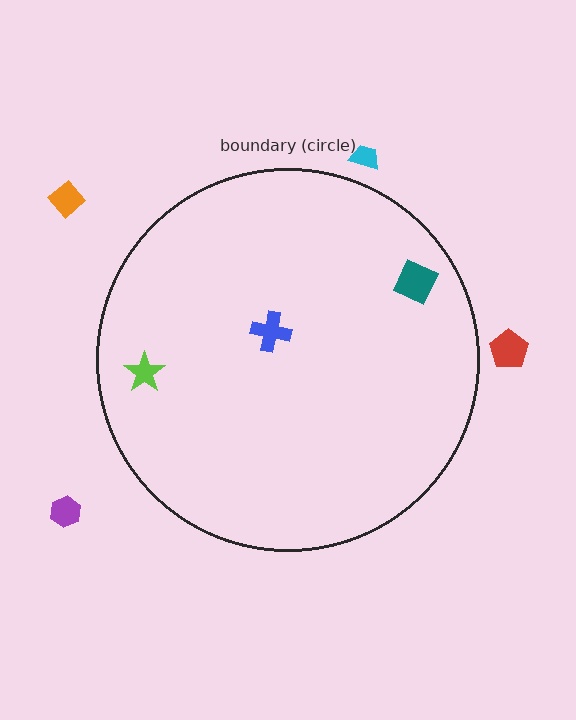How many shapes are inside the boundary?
3 inside, 4 outside.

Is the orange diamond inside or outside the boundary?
Outside.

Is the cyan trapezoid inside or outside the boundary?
Outside.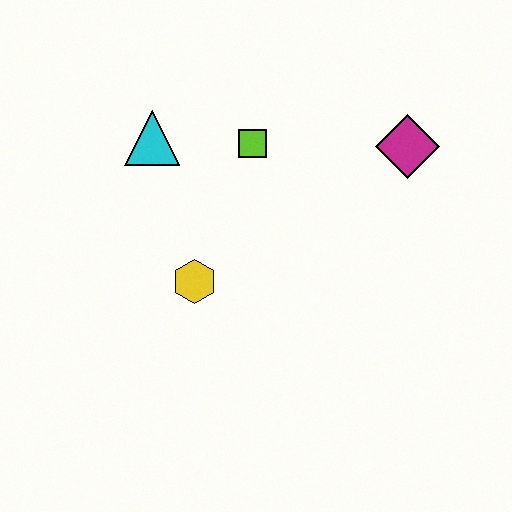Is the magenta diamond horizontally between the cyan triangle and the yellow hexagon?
No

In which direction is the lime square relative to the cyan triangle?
The lime square is to the right of the cyan triangle.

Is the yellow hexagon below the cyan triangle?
Yes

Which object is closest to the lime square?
The cyan triangle is closest to the lime square.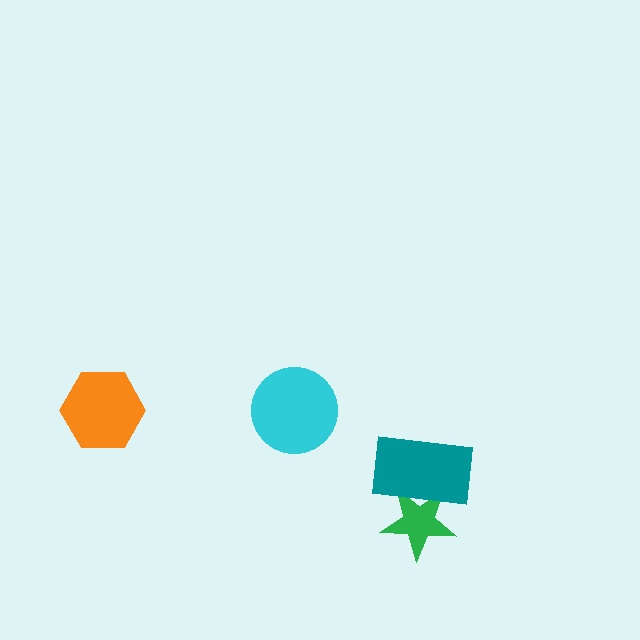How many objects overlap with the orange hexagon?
0 objects overlap with the orange hexagon.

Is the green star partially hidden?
Yes, it is partially covered by another shape.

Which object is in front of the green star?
The teal rectangle is in front of the green star.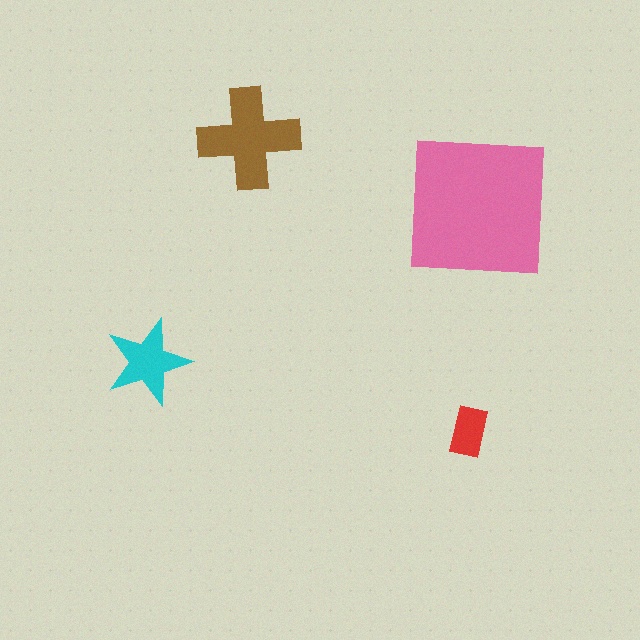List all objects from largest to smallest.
The pink square, the brown cross, the cyan star, the red rectangle.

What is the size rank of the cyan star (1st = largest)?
3rd.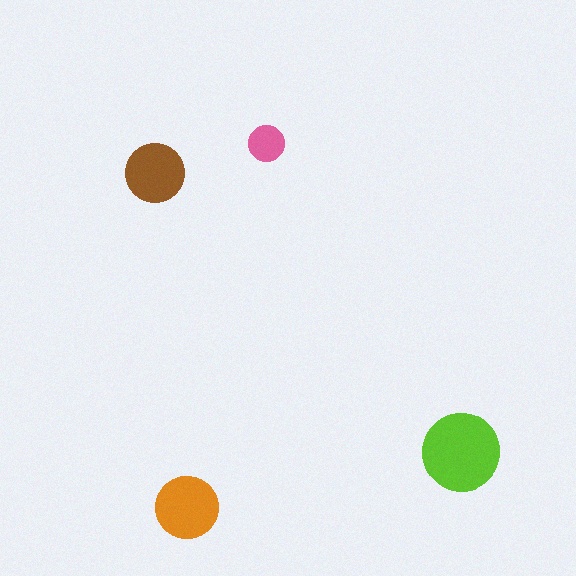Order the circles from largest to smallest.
the lime one, the orange one, the brown one, the pink one.